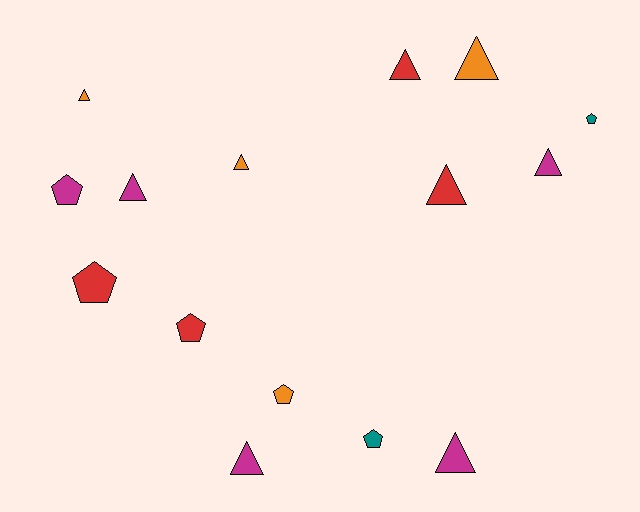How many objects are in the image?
There are 15 objects.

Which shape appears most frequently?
Triangle, with 9 objects.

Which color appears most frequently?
Magenta, with 5 objects.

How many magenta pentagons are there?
There is 1 magenta pentagon.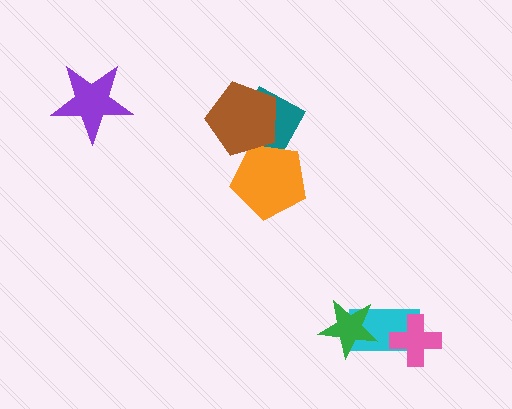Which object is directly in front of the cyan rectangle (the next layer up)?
The pink cross is directly in front of the cyan rectangle.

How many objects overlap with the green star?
1 object overlaps with the green star.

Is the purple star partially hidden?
No, no other shape covers it.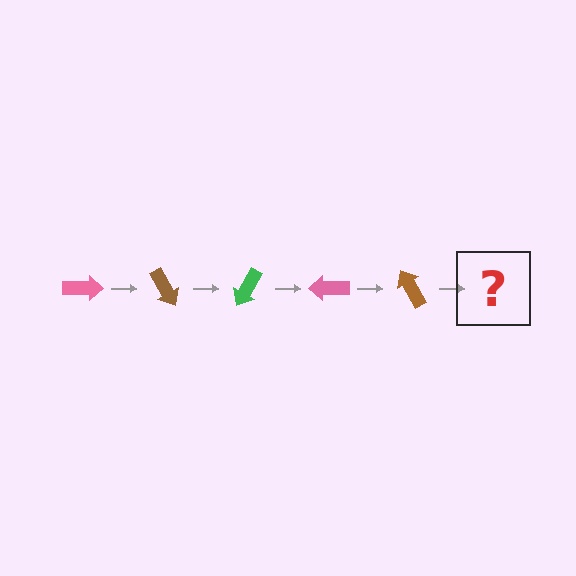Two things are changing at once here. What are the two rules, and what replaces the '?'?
The two rules are that it rotates 60 degrees each step and the color cycles through pink, brown, and green. The '?' should be a green arrow, rotated 300 degrees from the start.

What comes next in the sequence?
The next element should be a green arrow, rotated 300 degrees from the start.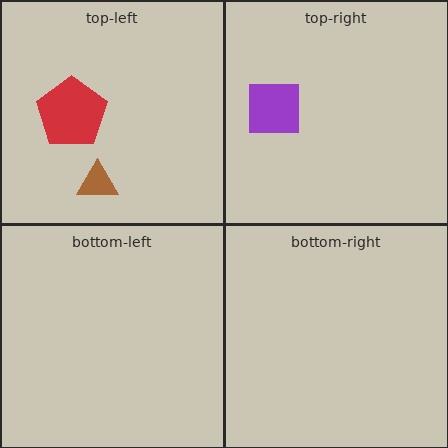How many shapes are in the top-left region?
2.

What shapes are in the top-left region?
The red pentagon, the brown triangle.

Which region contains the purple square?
The top-right region.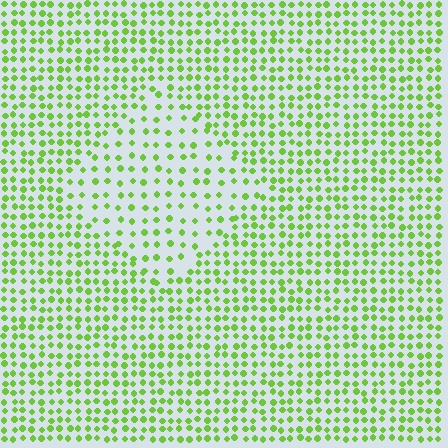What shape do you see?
I see a diamond.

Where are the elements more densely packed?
The elements are more densely packed outside the diamond boundary.